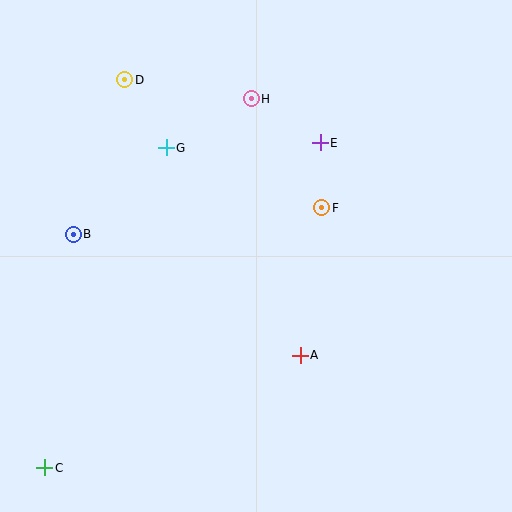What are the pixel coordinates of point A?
Point A is at (300, 355).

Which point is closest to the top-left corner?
Point D is closest to the top-left corner.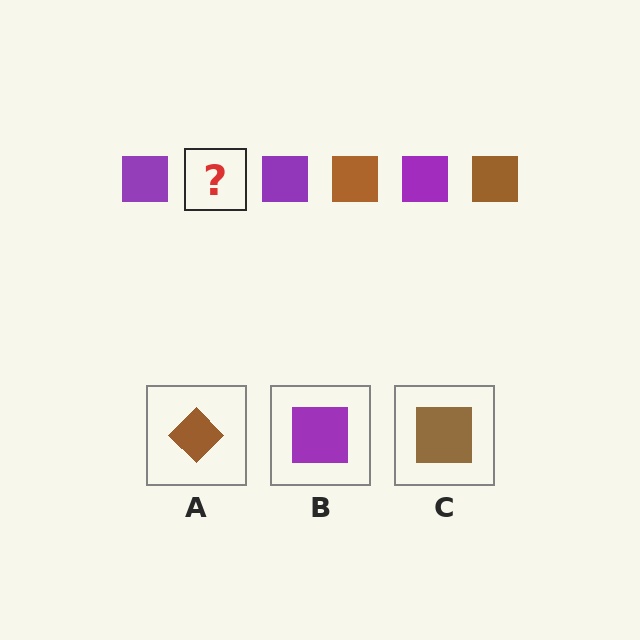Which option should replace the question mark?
Option C.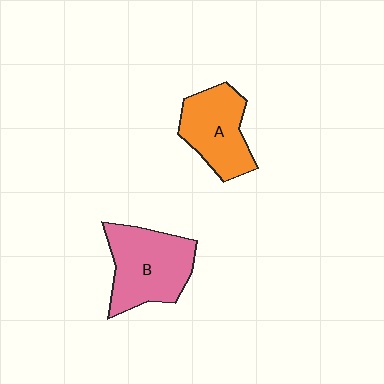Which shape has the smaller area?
Shape A (orange).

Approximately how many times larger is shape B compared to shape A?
Approximately 1.2 times.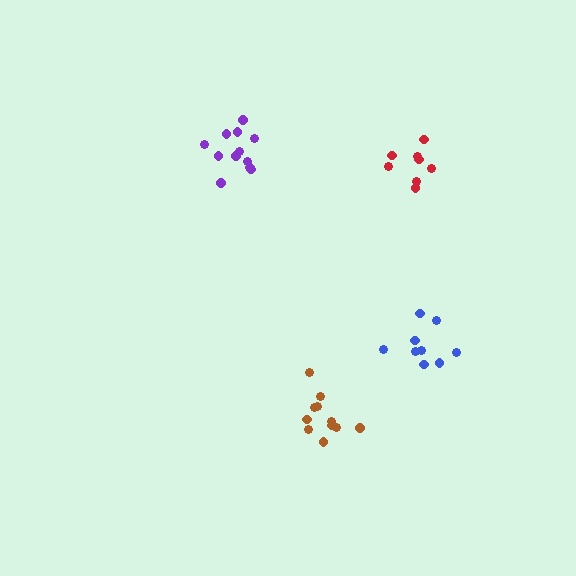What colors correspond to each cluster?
The clusters are colored: brown, red, blue, purple.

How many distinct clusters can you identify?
There are 4 distinct clusters.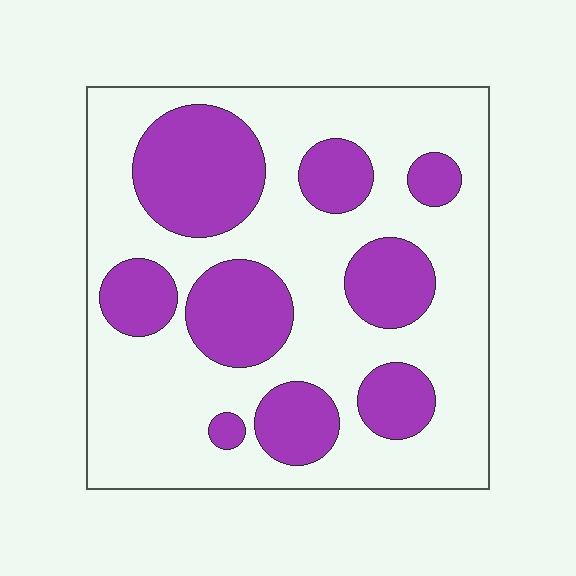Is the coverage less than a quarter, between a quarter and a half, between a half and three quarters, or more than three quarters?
Between a quarter and a half.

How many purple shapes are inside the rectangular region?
9.